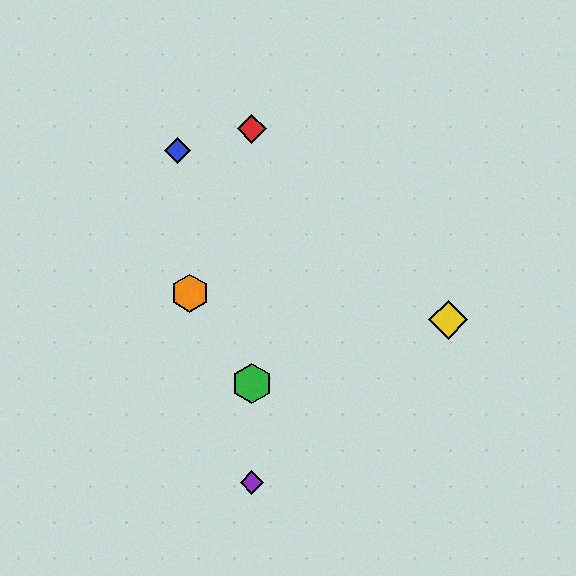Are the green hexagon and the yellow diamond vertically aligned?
No, the green hexagon is at x≈252 and the yellow diamond is at x≈448.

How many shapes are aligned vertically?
3 shapes (the red diamond, the green hexagon, the purple diamond) are aligned vertically.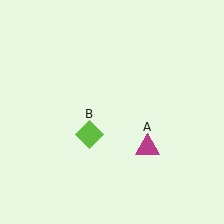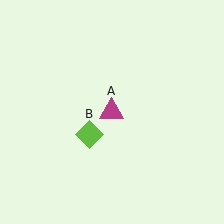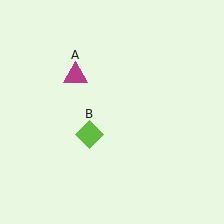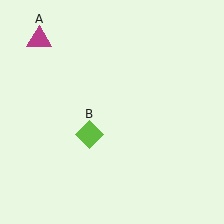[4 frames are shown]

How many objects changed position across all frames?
1 object changed position: magenta triangle (object A).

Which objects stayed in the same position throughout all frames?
Lime diamond (object B) remained stationary.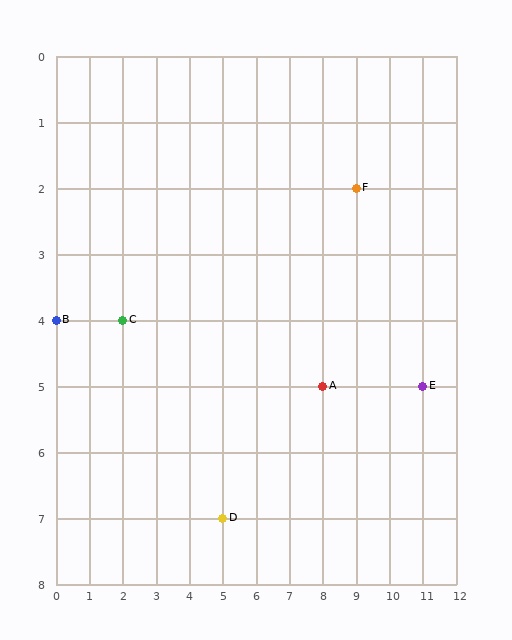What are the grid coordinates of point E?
Point E is at grid coordinates (11, 5).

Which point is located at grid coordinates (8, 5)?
Point A is at (8, 5).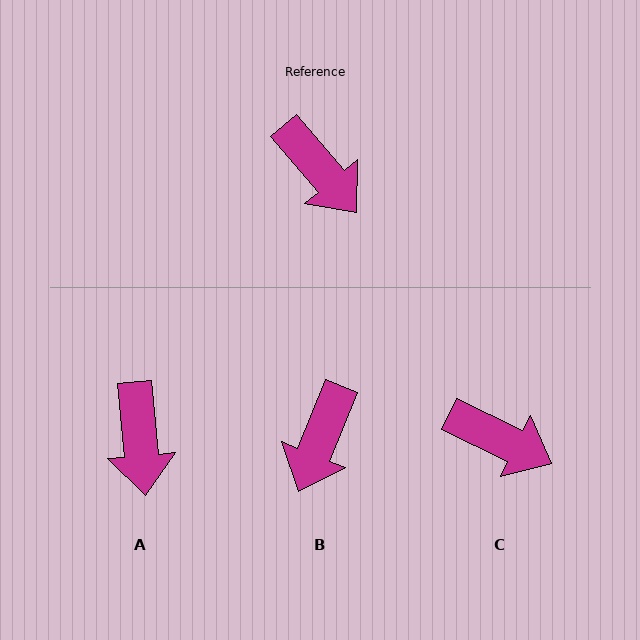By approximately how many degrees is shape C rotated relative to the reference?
Approximately 24 degrees counter-clockwise.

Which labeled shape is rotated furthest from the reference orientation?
B, about 62 degrees away.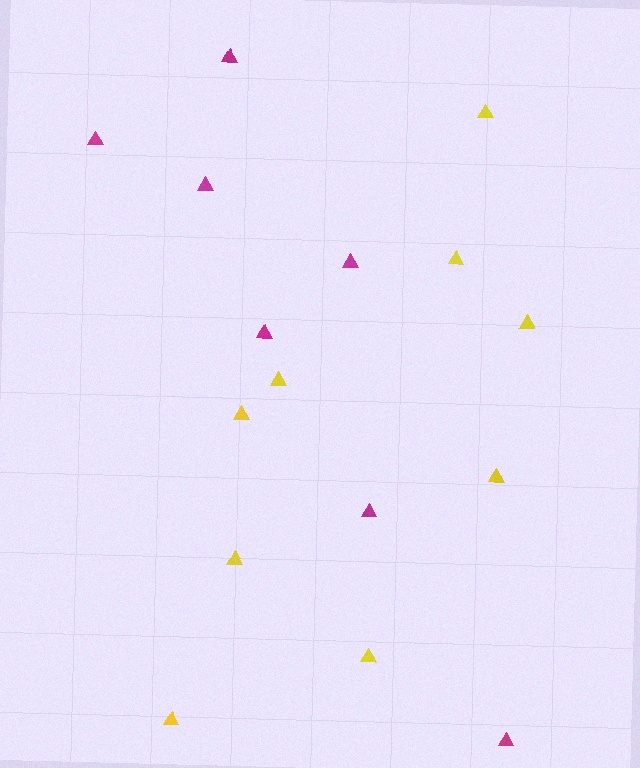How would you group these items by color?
There are 2 groups: one group of magenta triangles (7) and one group of yellow triangles (9).